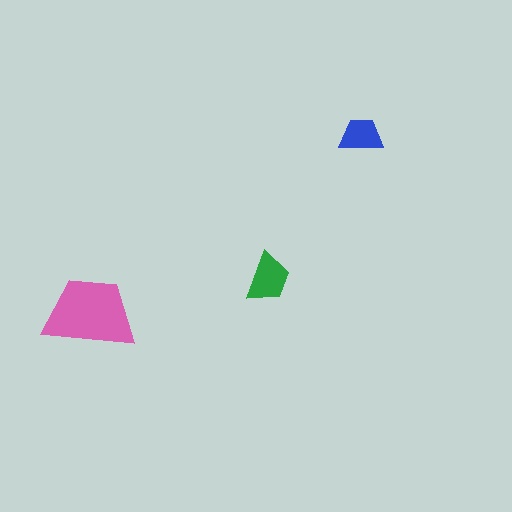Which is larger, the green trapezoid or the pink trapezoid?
The pink one.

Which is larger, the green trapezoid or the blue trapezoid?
The green one.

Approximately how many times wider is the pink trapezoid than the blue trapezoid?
About 2 times wider.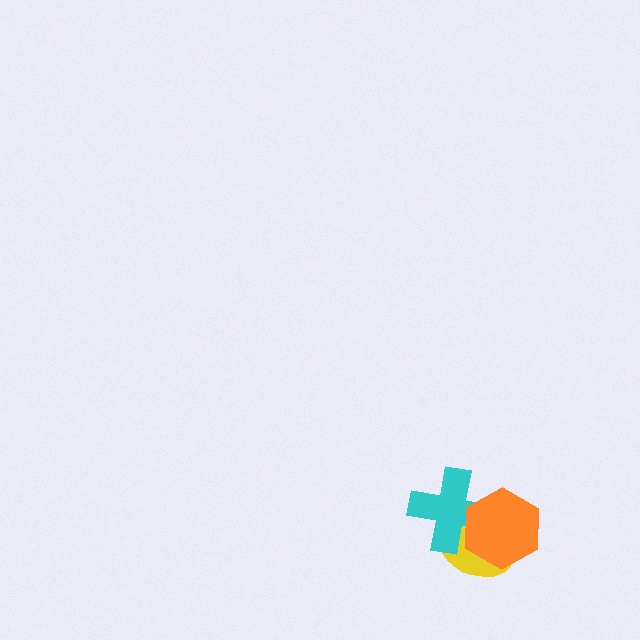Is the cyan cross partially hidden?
Yes, it is partially covered by another shape.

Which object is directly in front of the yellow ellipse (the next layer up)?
The cyan cross is directly in front of the yellow ellipse.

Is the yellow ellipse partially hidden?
Yes, it is partially covered by another shape.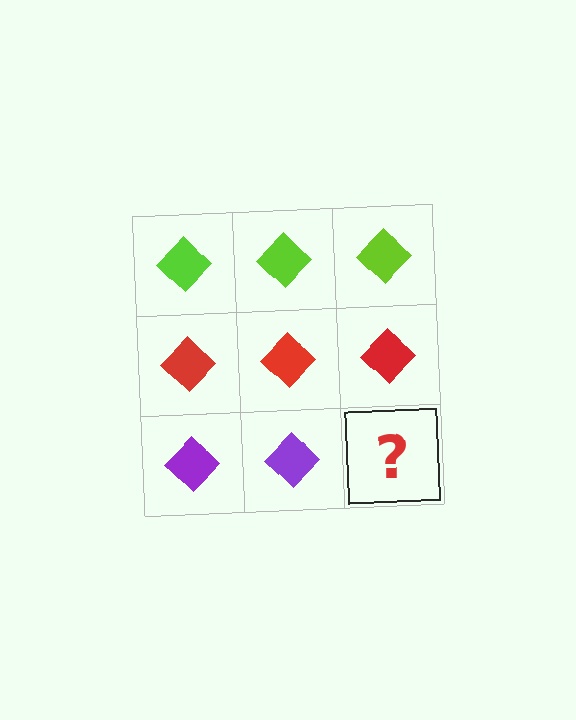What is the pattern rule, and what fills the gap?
The rule is that each row has a consistent color. The gap should be filled with a purple diamond.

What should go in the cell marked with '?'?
The missing cell should contain a purple diamond.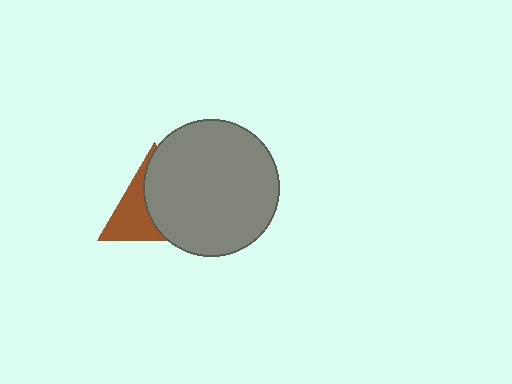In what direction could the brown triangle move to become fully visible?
The brown triangle could move left. That would shift it out from behind the gray circle entirely.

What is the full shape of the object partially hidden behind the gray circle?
The partially hidden object is a brown triangle.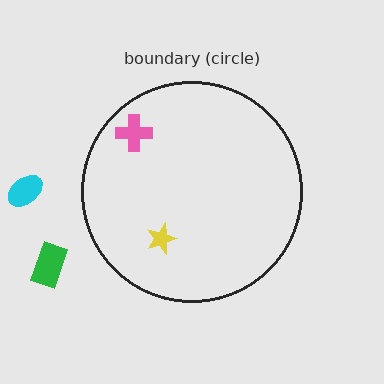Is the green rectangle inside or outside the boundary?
Outside.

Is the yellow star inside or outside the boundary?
Inside.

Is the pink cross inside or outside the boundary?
Inside.